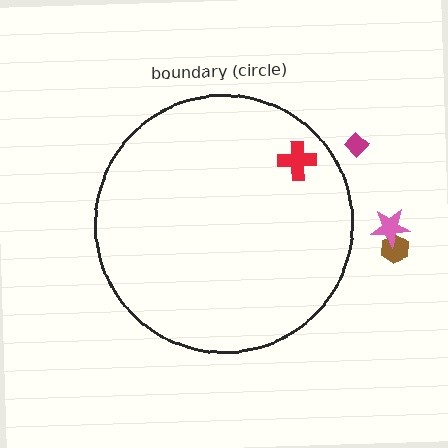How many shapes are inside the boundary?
1 inside, 3 outside.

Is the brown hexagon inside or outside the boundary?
Outside.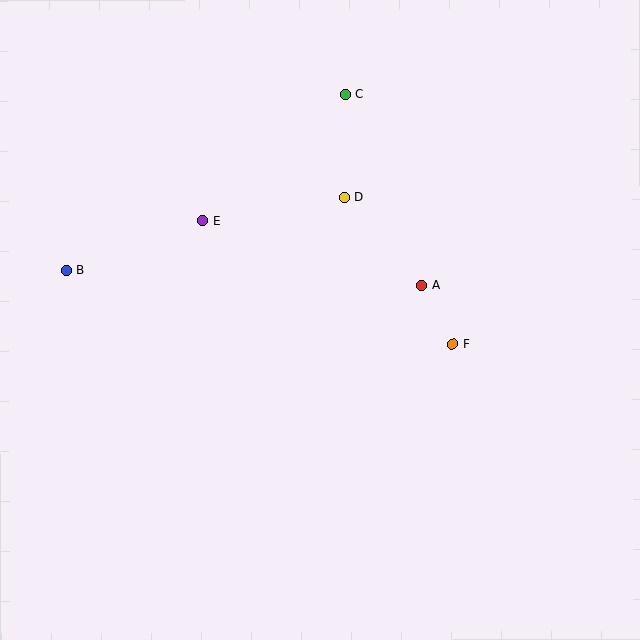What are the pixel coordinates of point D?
Point D is at (344, 197).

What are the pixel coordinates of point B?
Point B is at (66, 270).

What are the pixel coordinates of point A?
Point A is at (422, 285).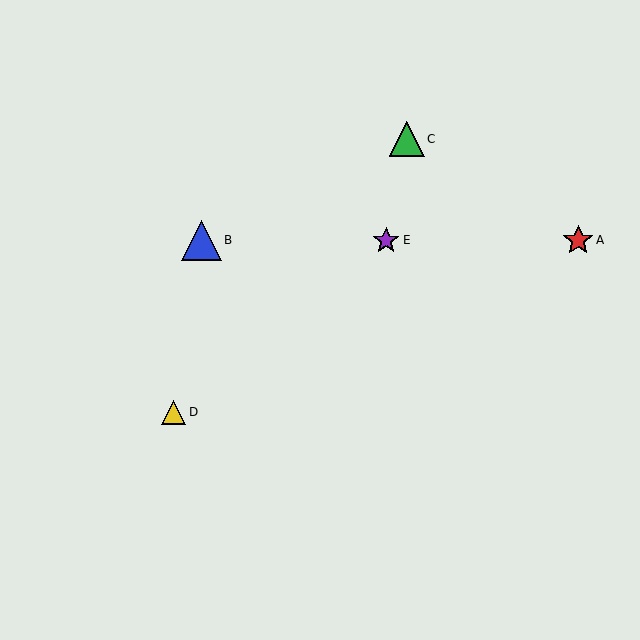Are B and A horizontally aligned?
Yes, both are at y≈240.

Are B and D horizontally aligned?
No, B is at y≈240 and D is at y≈412.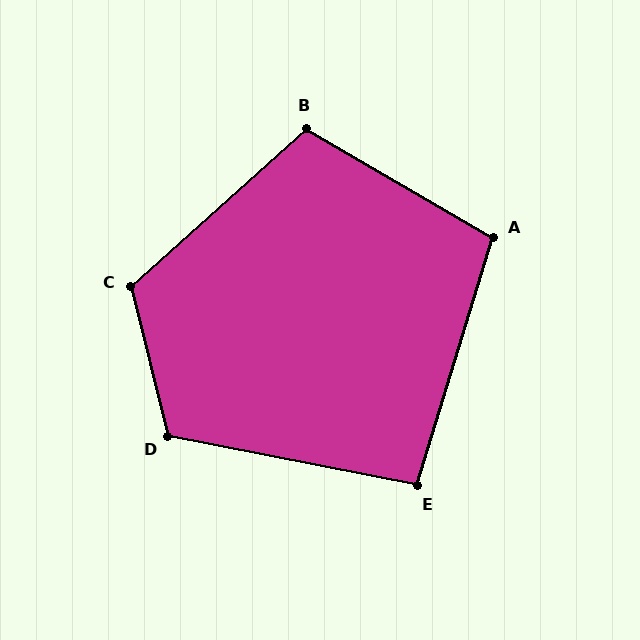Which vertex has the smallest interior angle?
E, at approximately 96 degrees.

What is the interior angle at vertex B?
Approximately 108 degrees (obtuse).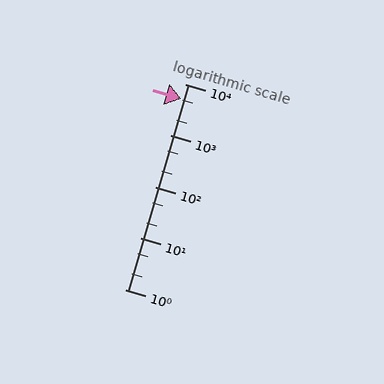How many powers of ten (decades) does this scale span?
The scale spans 4 decades, from 1 to 10000.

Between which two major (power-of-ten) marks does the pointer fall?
The pointer is between 1000 and 10000.